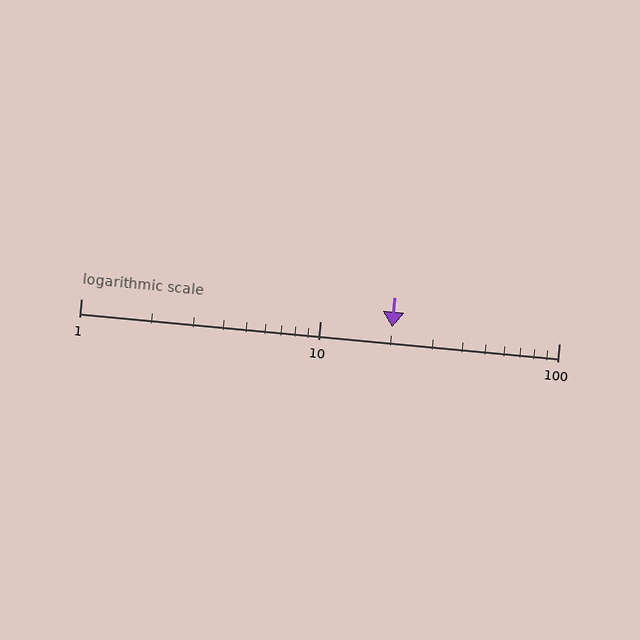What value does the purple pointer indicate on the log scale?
The pointer indicates approximately 20.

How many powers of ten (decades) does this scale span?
The scale spans 2 decades, from 1 to 100.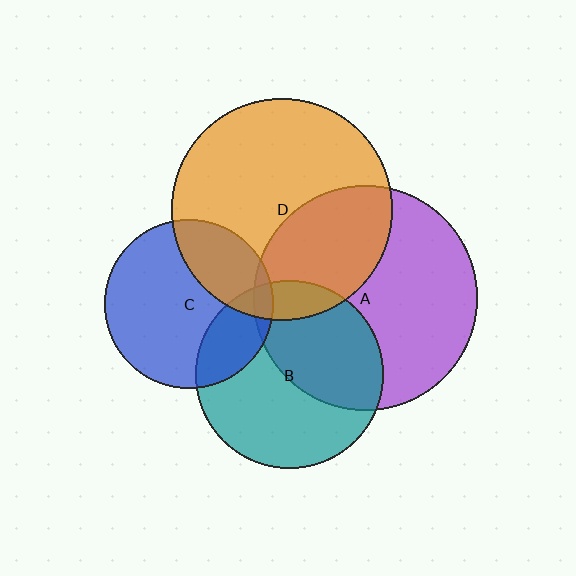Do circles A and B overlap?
Yes.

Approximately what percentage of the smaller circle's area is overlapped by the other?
Approximately 45%.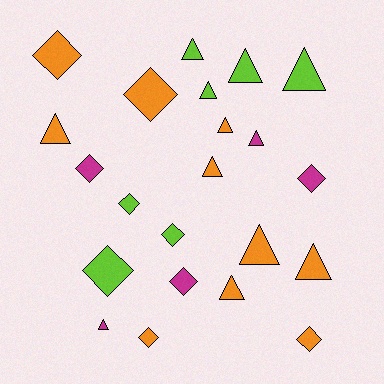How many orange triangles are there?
There are 6 orange triangles.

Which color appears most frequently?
Orange, with 10 objects.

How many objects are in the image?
There are 22 objects.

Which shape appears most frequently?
Triangle, with 12 objects.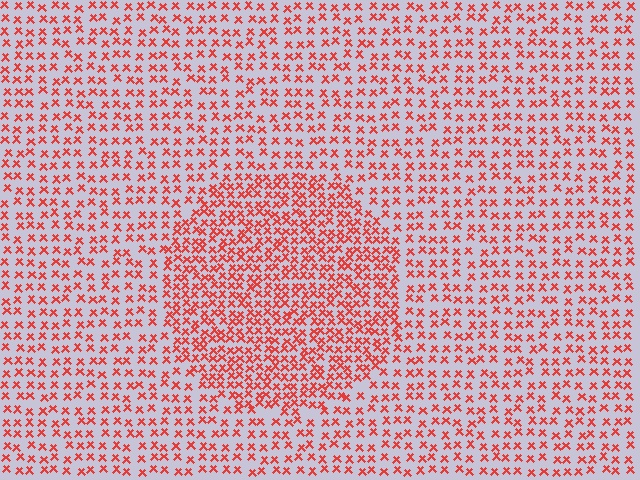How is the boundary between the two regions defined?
The boundary is defined by a change in element density (approximately 1.8x ratio). All elements are the same color, size, and shape.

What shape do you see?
I see a circle.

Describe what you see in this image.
The image contains small red elements arranged at two different densities. A circle-shaped region is visible where the elements are more densely packed than the surrounding area.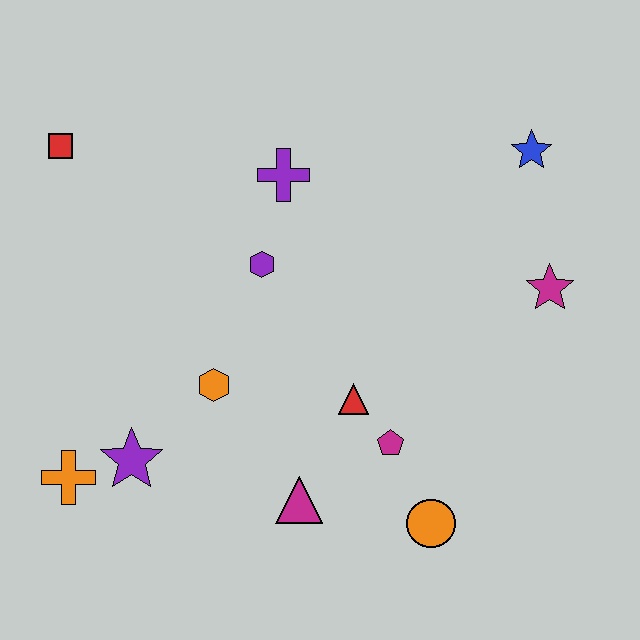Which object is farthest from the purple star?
The blue star is farthest from the purple star.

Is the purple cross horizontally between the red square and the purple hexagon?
No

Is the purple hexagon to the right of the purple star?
Yes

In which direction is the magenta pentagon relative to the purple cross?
The magenta pentagon is below the purple cross.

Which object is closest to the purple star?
The orange cross is closest to the purple star.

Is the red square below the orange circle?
No